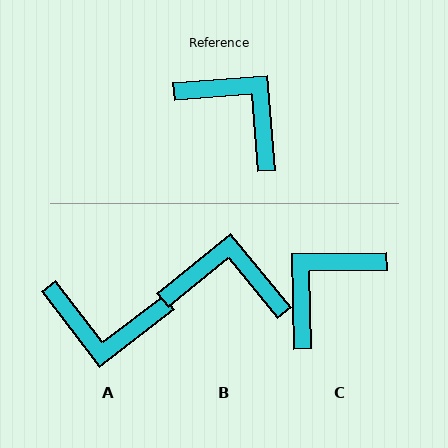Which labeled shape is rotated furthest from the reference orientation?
A, about 147 degrees away.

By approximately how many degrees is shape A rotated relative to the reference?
Approximately 147 degrees clockwise.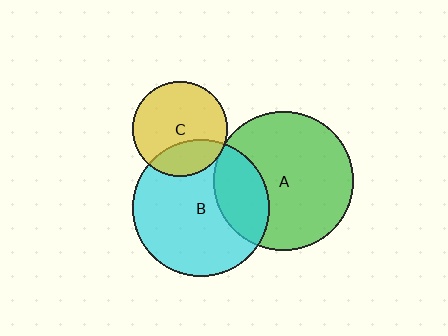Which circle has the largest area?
Circle A (green).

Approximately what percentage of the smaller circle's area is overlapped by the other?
Approximately 5%.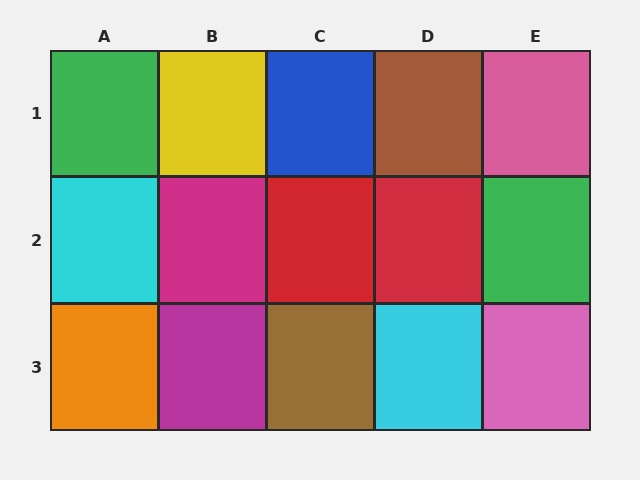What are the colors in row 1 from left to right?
Green, yellow, blue, brown, pink.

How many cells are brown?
2 cells are brown.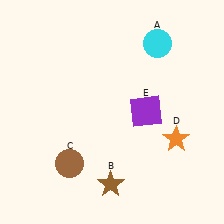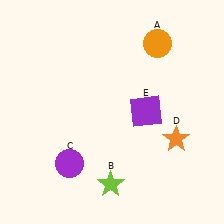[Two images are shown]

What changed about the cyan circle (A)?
In Image 1, A is cyan. In Image 2, it changed to orange.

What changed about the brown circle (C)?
In Image 1, C is brown. In Image 2, it changed to purple.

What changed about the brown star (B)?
In Image 1, B is brown. In Image 2, it changed to lime.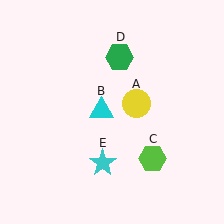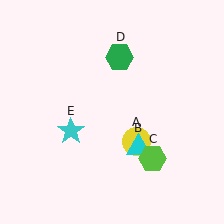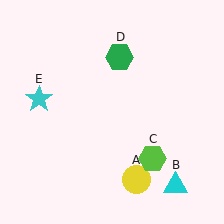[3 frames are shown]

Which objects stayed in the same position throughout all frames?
Lime hexagon (object C) and green hexagon (object D) remained stationary.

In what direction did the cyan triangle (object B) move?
The cyan triangle (object B) moved down and to the right.